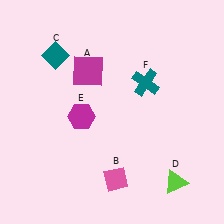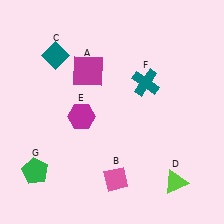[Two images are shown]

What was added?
A green pentagon (G) was added in Image 2.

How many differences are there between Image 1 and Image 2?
There is 1 difference between the two images.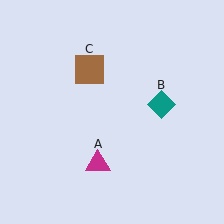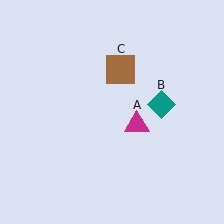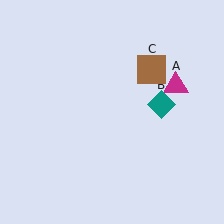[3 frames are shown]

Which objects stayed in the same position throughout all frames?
Teal diamond (object B) remained stationary.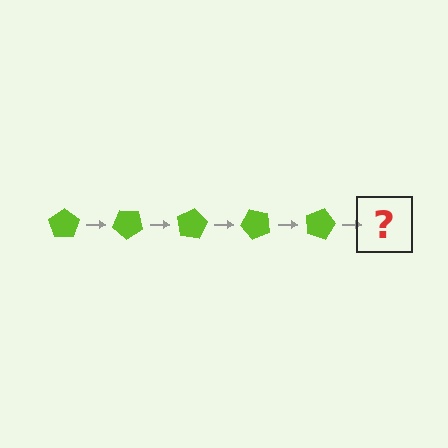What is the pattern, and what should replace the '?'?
The pattern is that the pentagon rotates 40 degrees each step. The '?' should be a lime pentagon rotated 200 degrees.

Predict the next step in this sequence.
The next step is a lime pentagon rotated 200 degrees.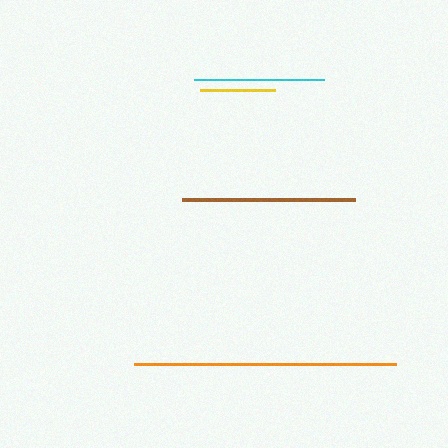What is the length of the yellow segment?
The yellow segment is approximately 75 pixels long.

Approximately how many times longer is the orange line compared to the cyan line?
The orange line is approximately 2.0 times the length of the cyan line.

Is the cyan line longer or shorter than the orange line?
The orange line is longer than the cyan line.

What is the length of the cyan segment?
The cyan segment is approximately 130 pixels long.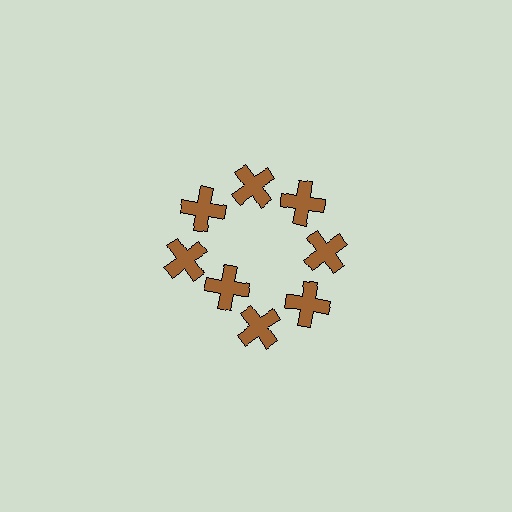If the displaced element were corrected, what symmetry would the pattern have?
It would have 8-fold rotational symmetry — the pattern would map onto itself every 45 degrees.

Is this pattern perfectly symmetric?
No. The 8 brown crosses are arranged in a ring, but one element near the 8 o'clock position is pulled inward toward the center, breaking the 8-fold rotational symmetry.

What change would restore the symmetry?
The symmetry would be restored by moving it outward, back onto the ring so that all 8 crosses sit at equal angles and equal distance from the center.